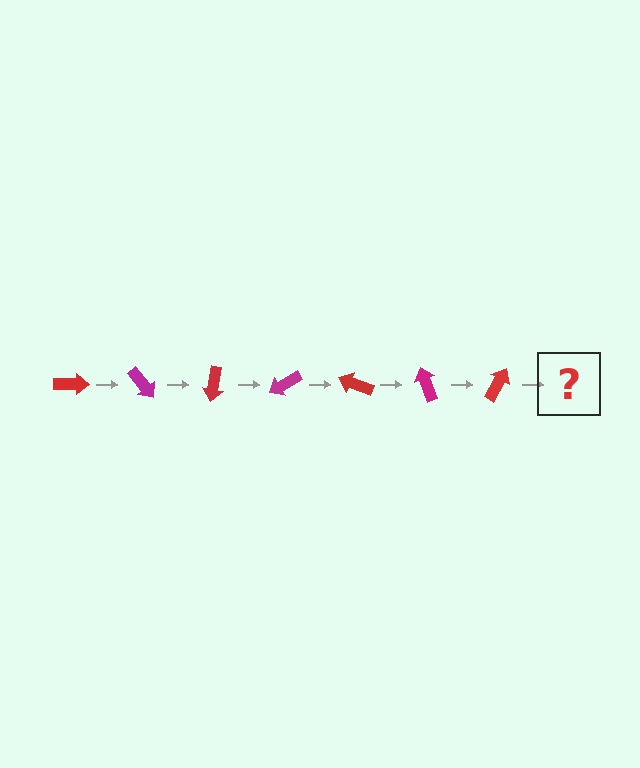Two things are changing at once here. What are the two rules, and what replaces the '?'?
The two rules are that it rotates 50 degrees each step and the color cycles through red and magenta. The '?' should be a magenta arrow, rotated 350 degrees from the start.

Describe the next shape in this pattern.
It should be a magenta arrow, rotated 350 degrees from the start.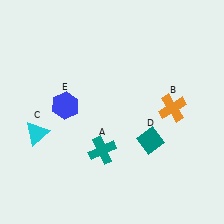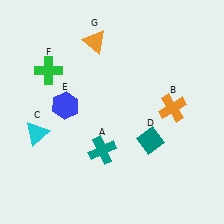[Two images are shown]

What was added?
A green cross (F), an orange triangle (G) were added in Image 2.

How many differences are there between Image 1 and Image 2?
There are 2 differences between the two images.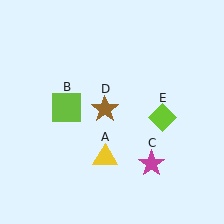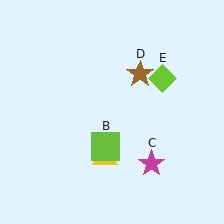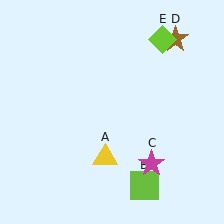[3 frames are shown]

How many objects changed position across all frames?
3 objects changed position: lime square (object B), brown star (object D), lime diamond (object E).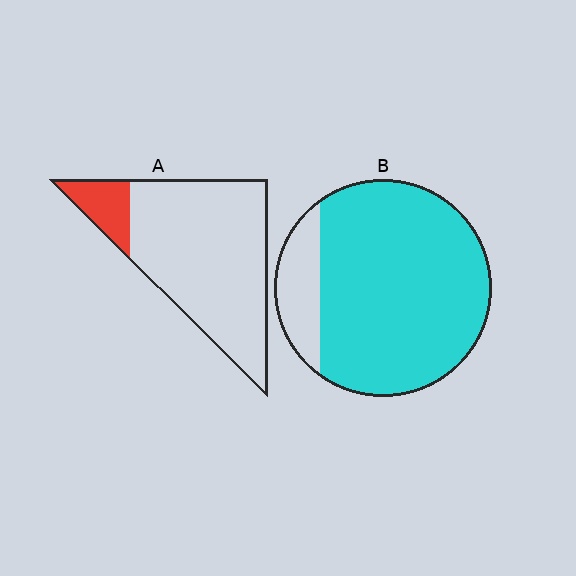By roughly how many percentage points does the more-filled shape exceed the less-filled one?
By roughly 70 percentage points (B over A).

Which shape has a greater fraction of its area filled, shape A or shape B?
Shape B.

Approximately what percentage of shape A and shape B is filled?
A is approximately 15% and B is approximately 85%.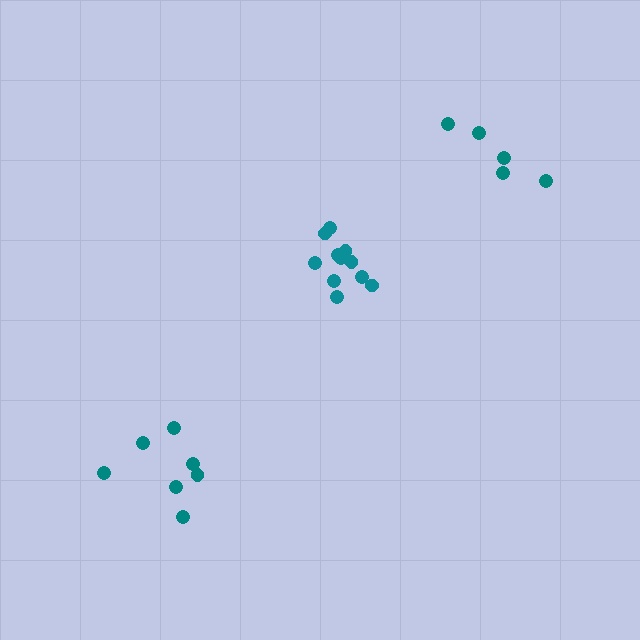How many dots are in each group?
Group 1: 7 dots, Group 2: 5 dots, Group 3: 11 dots (23 total).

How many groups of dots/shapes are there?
There are 3 groups.